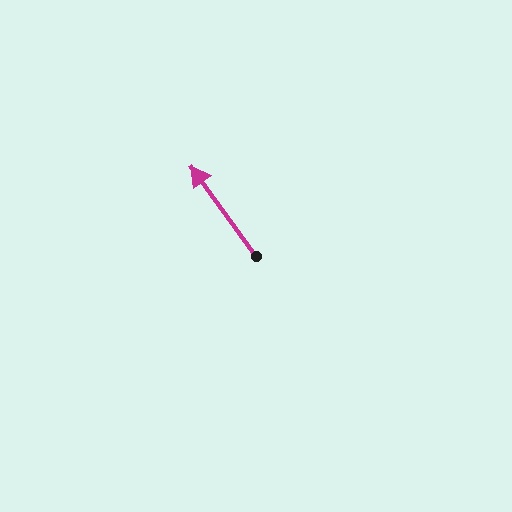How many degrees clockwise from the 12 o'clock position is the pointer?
Approximately 324 degrees.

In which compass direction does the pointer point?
Northwest.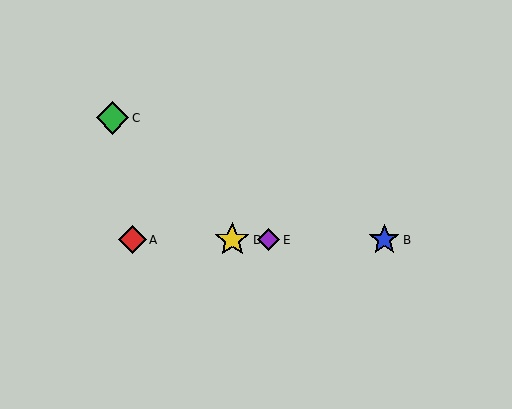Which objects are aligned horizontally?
Objects A, B, D, E are aligned horizontally.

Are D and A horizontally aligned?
Yes, both are at y≈240.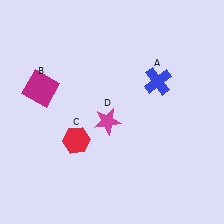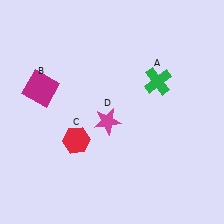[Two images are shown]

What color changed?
The cross (A) changed from blue in Image 1 to green in Image 2.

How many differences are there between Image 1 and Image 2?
There is 1 difference between the two images.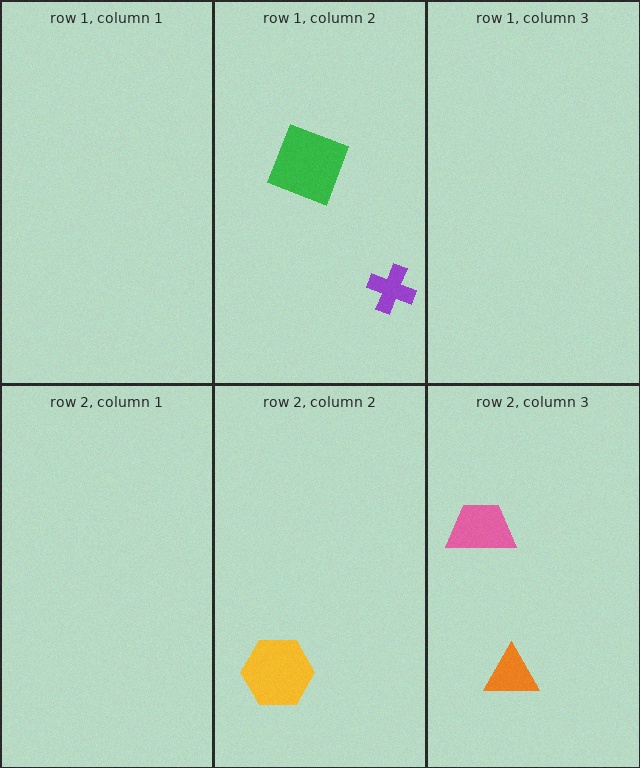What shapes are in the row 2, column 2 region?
The yellow hexagon.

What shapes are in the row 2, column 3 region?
The pink trapezoid, the orange triangle.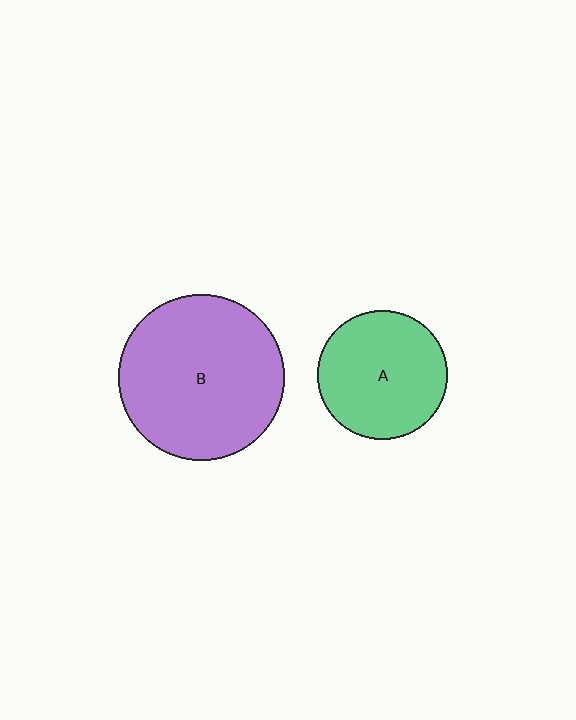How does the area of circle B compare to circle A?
Approximately 1.6 times.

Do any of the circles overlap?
No, none of the circles overlap.